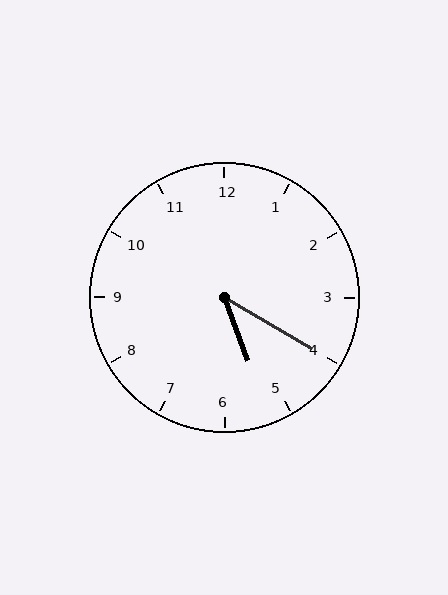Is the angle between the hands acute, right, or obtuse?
It is acute.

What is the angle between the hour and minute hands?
Approximately 40 degrees.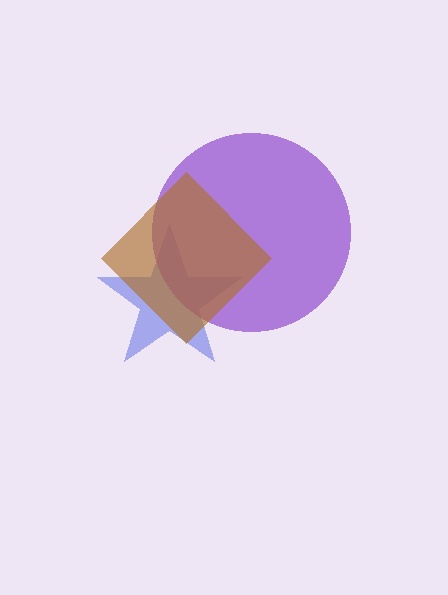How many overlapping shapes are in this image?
There are 3 overlapping shapes in the image.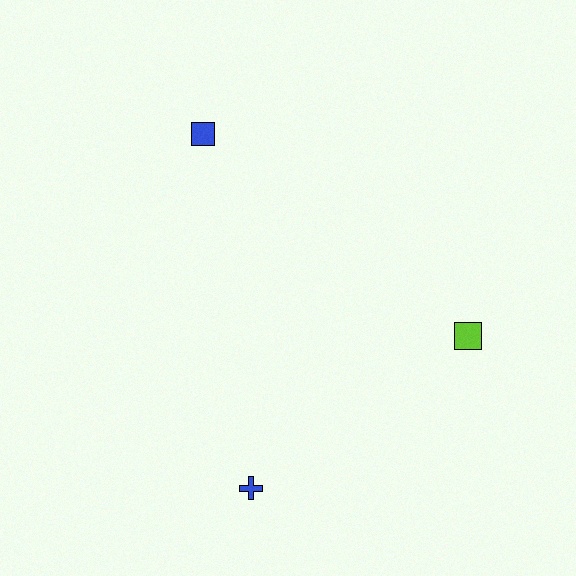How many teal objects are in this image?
There are no teal objects.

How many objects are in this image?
There are 3 objects.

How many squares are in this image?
There are 2 squares.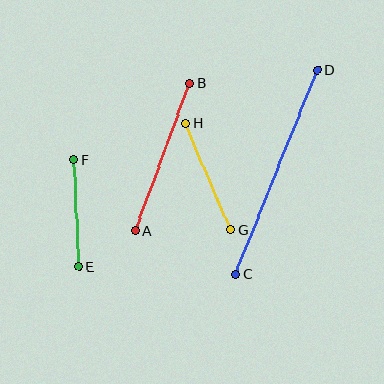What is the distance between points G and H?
The distance is approximately 116 pixels.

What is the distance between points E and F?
The distance is approximately 107 pixels.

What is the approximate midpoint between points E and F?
The midpoint is at approximately (76, 213) pixels.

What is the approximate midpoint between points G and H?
The midpoint is at approximately (208, 177) pixels.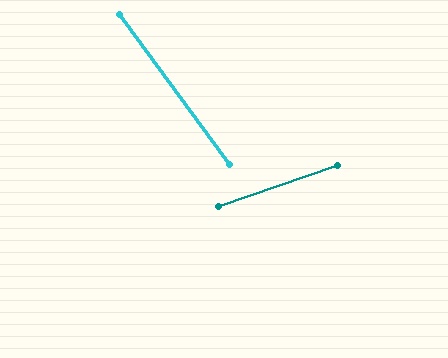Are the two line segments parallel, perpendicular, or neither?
Neither parallel nor perpendicular — they differ by about 73°.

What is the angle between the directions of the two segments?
Approximately 73 degrees.